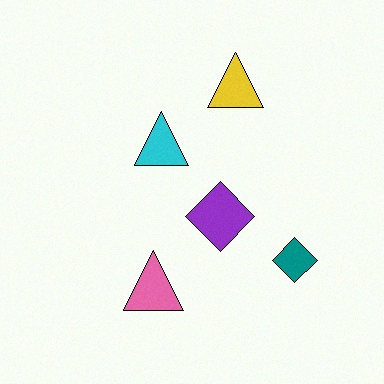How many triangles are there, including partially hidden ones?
There are 3 triangles.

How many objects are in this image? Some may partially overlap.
There are 5 objects.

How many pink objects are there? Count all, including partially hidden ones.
There is 1 pink object.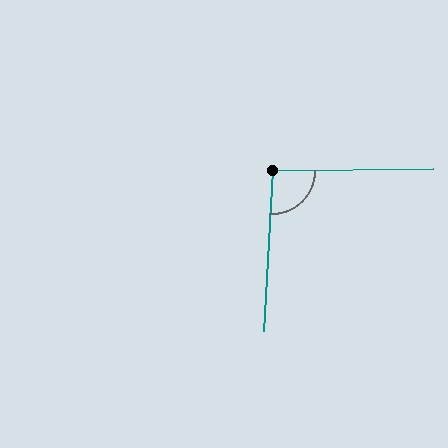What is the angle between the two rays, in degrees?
Approximately 94 degrees.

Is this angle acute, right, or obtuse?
It is approximately a right angle.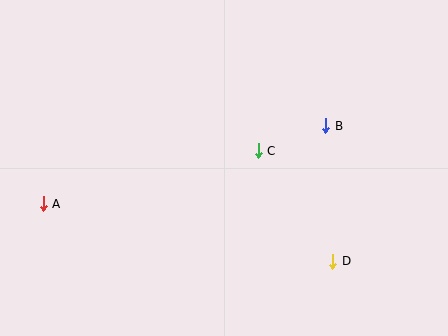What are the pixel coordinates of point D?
Point D is at (333, 261).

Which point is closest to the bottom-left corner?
Point A is closest to the bottom-left corner.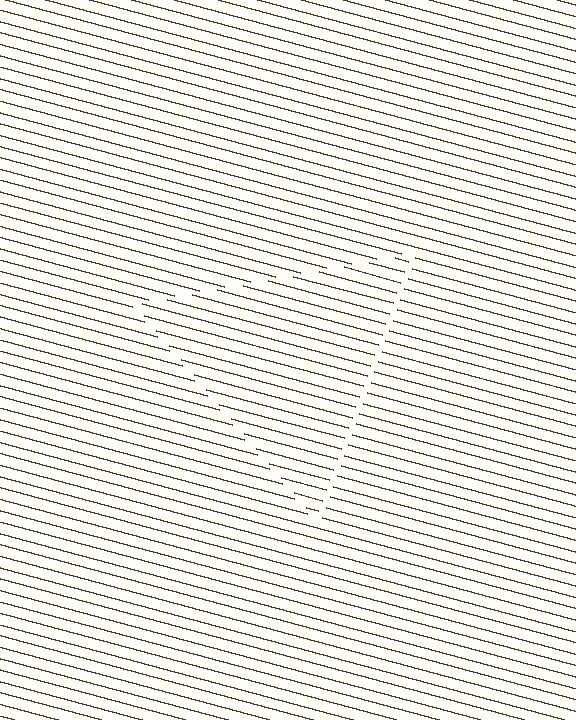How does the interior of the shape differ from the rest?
The interior of the shape contains the same grating, shifted by half a period — the contour is defined by the phase discontinuity where line-ends from the inner and outer gratings abut.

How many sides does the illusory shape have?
3 sides — the line-ends trace a triangle.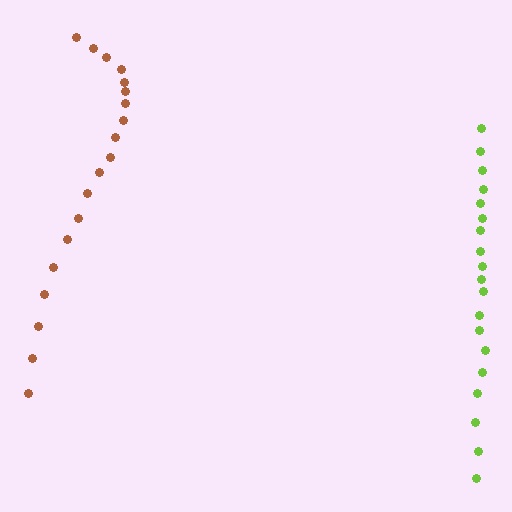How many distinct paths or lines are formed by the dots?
There are 2 distinct paths.